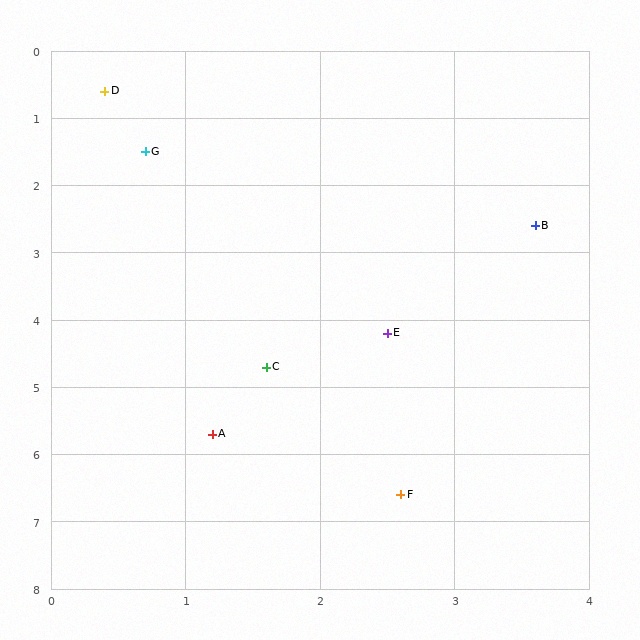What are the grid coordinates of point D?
Point D is at approximately (0.4, 0.6).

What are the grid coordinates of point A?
Point A is at approximately (1.2, 5.7).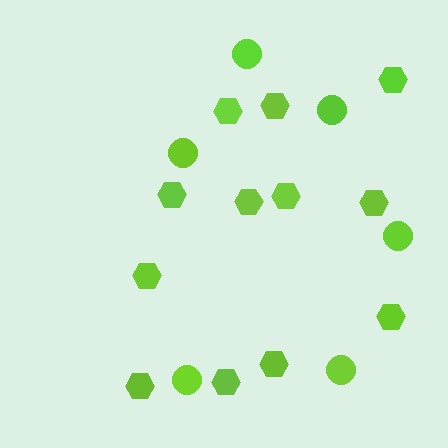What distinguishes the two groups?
There are 2 groups: one group of hexagons (12) and one group of circles (6).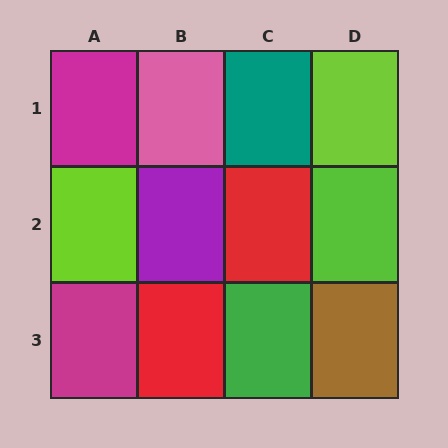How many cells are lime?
3 cells are lime.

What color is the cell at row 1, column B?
Pink.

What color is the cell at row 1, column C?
Teal.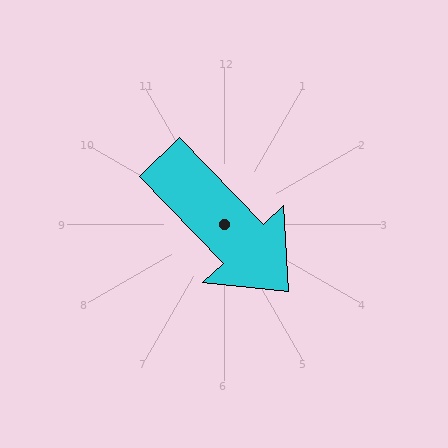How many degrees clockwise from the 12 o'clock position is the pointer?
Approximately 136 degrees.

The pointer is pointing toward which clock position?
Roughly 5 o'clock.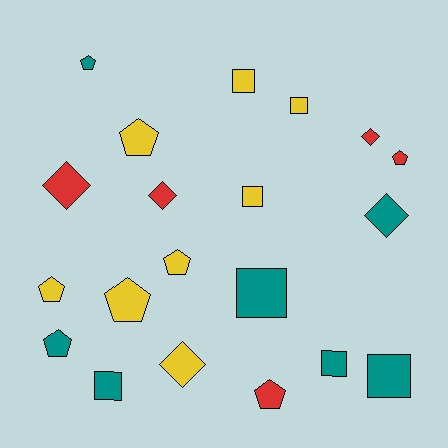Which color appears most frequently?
Yellow, with 8 objects.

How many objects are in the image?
There are 20 objects.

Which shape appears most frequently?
Pentagon, with 8 objects.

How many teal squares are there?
There are 4 teal squares.